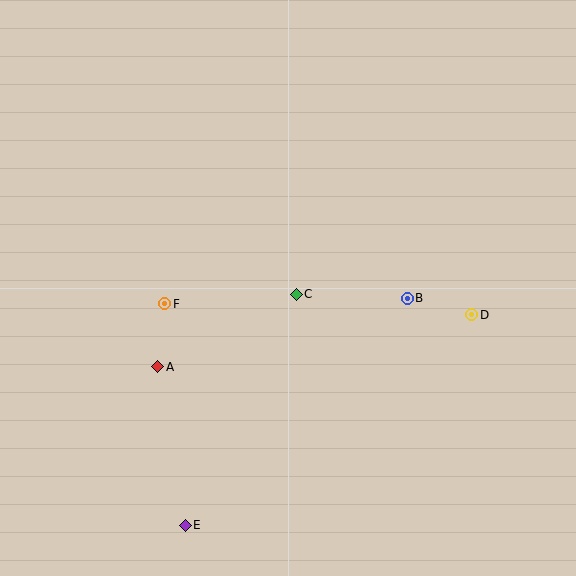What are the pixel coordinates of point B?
Point B is at (407, 298).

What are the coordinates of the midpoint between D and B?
The midpoint between D and B is at (440, 306).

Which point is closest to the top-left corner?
Point F is closest to the top-left corner.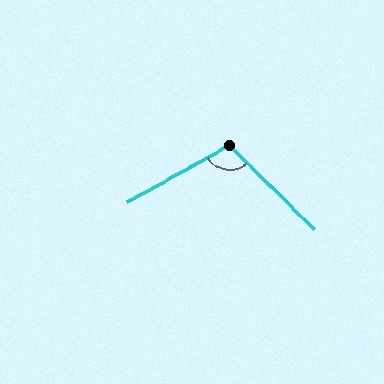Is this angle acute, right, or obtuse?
It is obtuse.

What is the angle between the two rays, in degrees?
Approximately 106 degrees.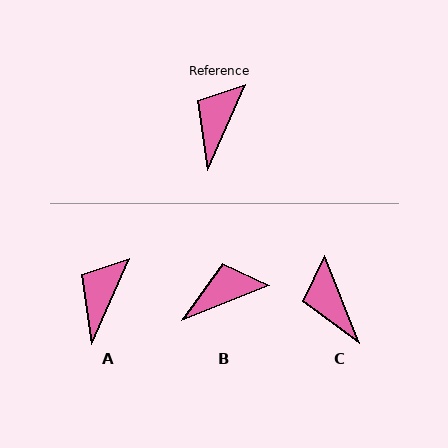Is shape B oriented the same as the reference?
No, it is off by about 44 degrees.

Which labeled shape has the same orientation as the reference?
A.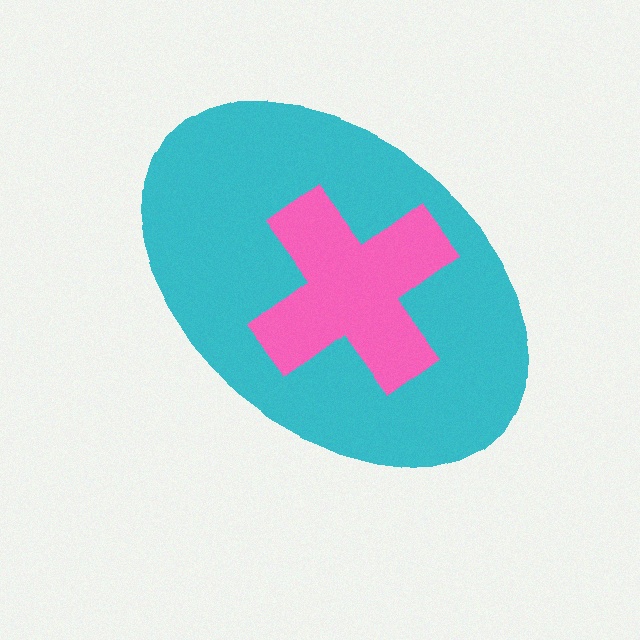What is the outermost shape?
The cyan ellipse.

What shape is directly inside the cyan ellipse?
The pink cross.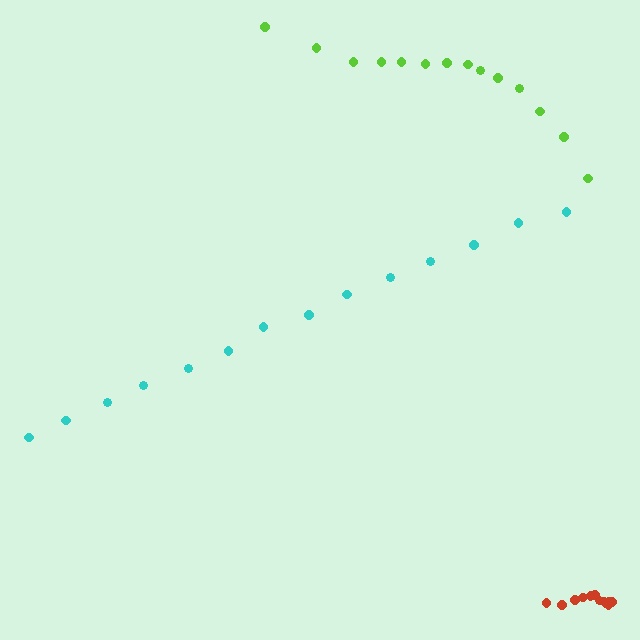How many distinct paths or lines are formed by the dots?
There are 3 distinct paths.